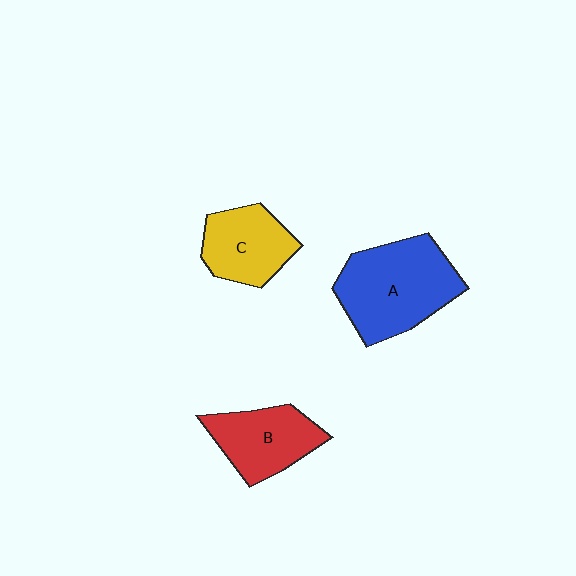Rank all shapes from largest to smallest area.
From largest to smallest: A (blue), B (red), C (yellow).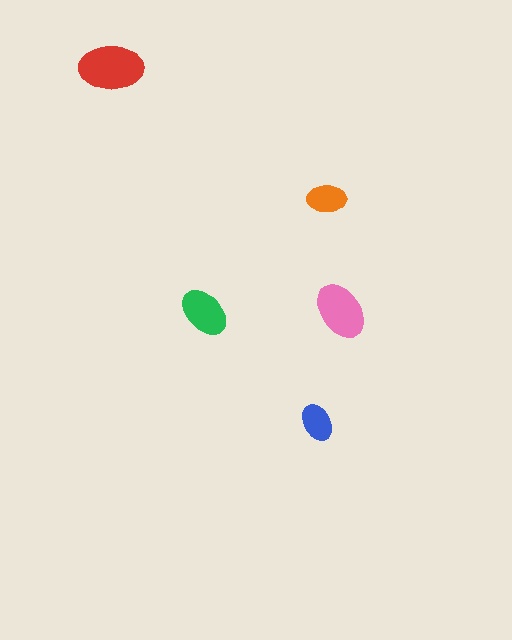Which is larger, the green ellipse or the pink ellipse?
The pink one.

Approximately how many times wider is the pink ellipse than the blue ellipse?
About 1.5 times wider.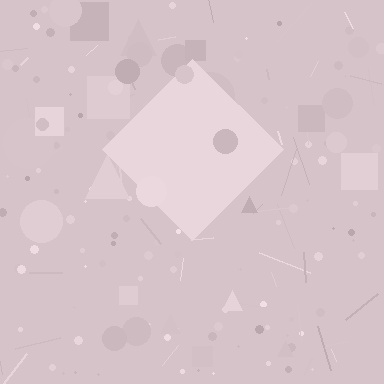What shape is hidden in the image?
A diamond is hidden in the image.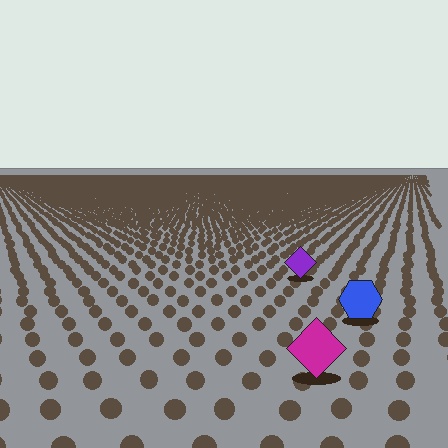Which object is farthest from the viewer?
The purple diamond is farthest from the viewer. It appears smaller and the ground texture around it is denser.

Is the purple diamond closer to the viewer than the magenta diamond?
No. The magenta diamond is closer — you can tell from the texture gradient: the ground texture is coarser near it.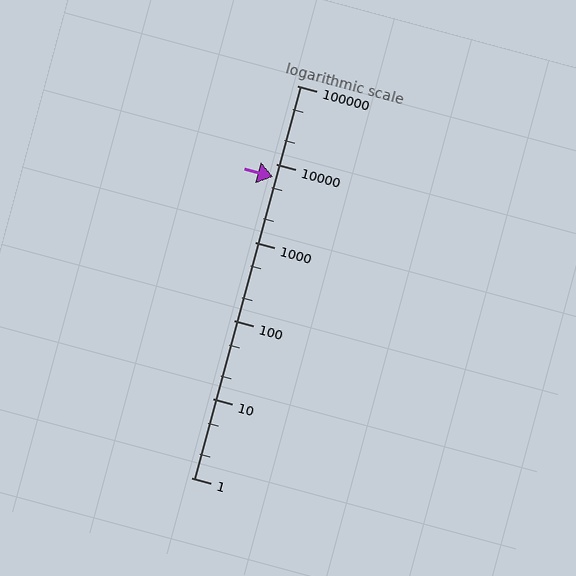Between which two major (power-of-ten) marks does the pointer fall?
The pointer is between 1000 and 10000.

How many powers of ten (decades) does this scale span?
The scale spans 5 decades, from 1 to 100000.